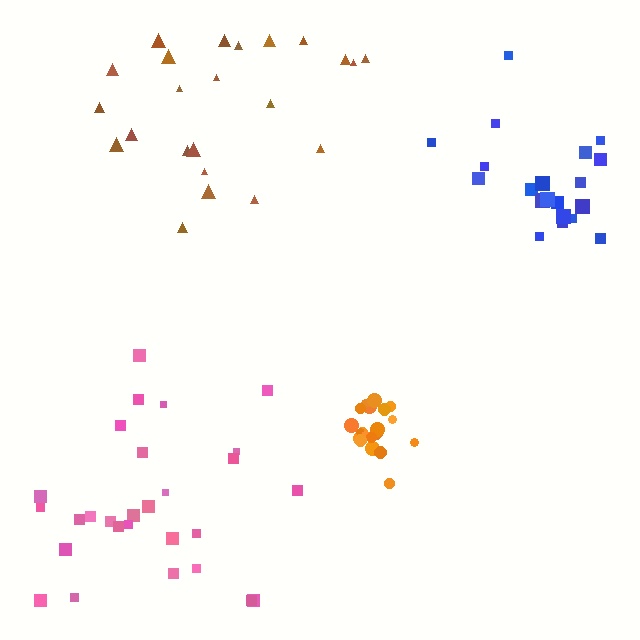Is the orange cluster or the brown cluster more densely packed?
Orange.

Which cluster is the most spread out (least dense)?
Brown.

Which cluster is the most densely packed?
Orange.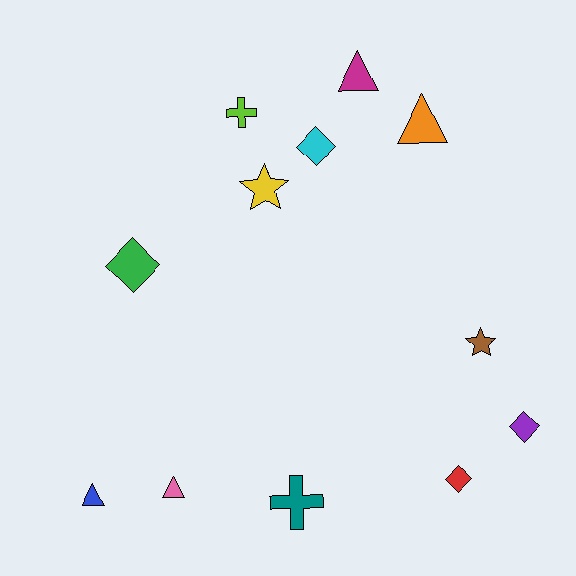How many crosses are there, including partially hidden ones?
There are 2 crosses.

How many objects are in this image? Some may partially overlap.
There are 12 objects.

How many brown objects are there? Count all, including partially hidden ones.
There is 1 brown object.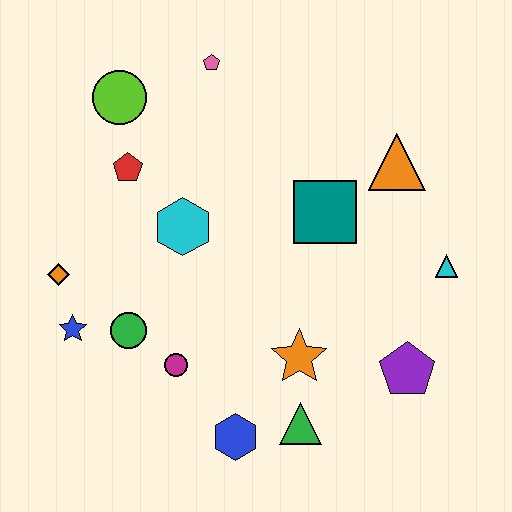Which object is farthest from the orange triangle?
The blue star is farthest from the orange triangle.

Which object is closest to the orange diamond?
The blue star is closest to the orange diamond.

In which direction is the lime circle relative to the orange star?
The lime circle is above the orange star.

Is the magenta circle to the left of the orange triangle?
Yes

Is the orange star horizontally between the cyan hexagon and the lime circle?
No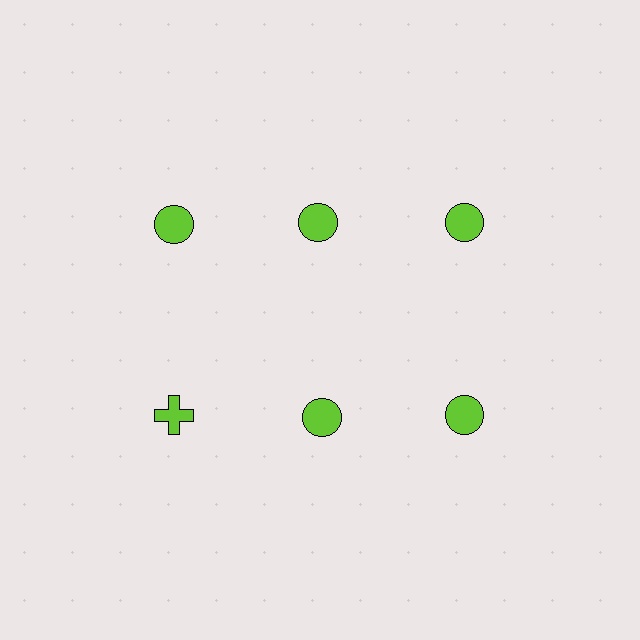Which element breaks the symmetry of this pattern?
The lime cross in the second row, leftmost column breaks the symmetry. All other shapes are lime circles.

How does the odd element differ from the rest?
It has a different shape: cross instead of circle.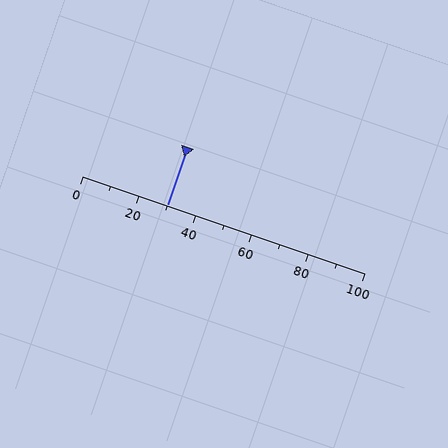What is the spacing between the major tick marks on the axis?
The major ticks are spaced 20 apart.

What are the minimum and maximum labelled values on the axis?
The axis runs from 0 to 100.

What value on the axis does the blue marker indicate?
The marker indicates approximately 30.